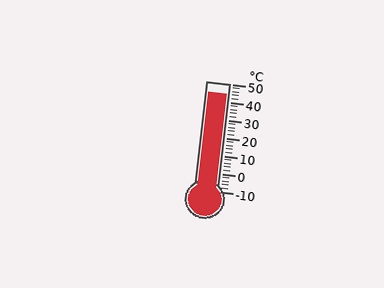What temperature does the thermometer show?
The thermometer shows approximately 44°C.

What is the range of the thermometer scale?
The thermometer scale ranges from -10°C to 50°C.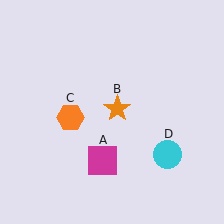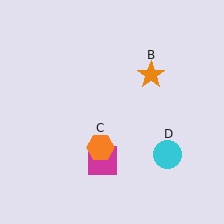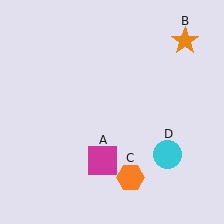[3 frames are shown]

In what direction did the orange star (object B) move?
The orange star (object B) moved up and to the right.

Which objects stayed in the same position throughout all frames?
Magenta square (object A) and cyan circle (object D) remained stationary.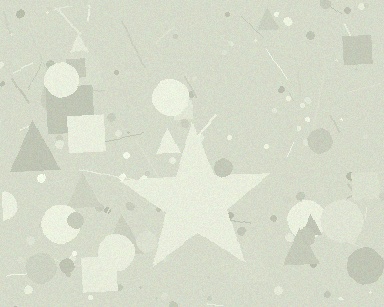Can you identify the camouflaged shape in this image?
The camouflaged shape is a star.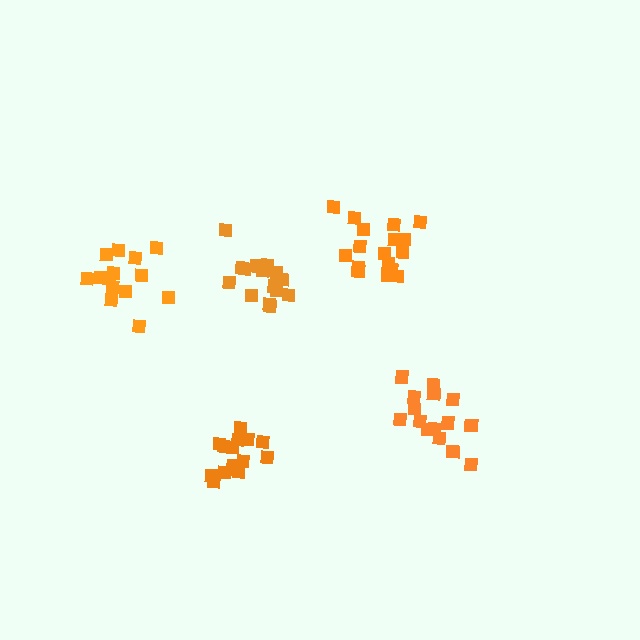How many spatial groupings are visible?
There are 5 spatial groupings.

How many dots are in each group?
Group 1: 17 dots, Group 2: 14 dots, Group 3: 15 dots, Group 4: 15 dots, Group 5: 18 dots (79 total).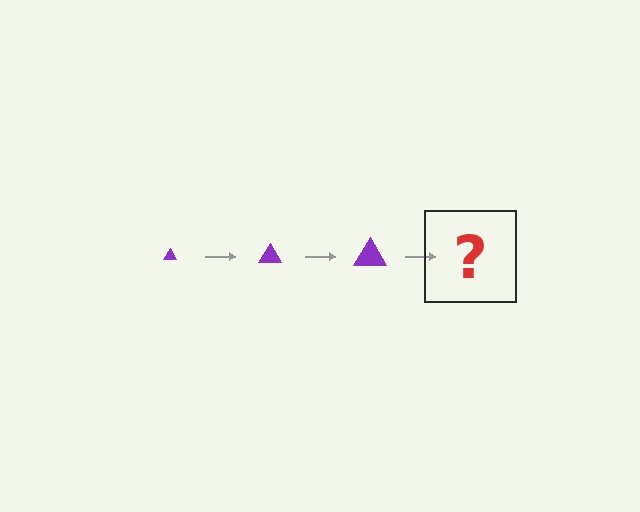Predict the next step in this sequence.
The next step is a purple triangle, larger than the previous one.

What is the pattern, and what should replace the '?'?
The pattern is that the triangle gets progressively larger each step. The '?' should be a purple triangle, larger than the previous one.